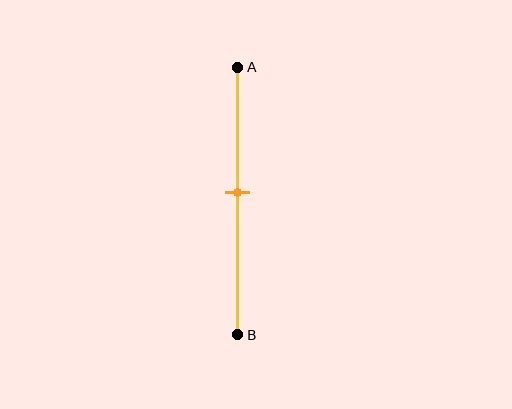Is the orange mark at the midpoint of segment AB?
No, the mark is at about 45% from A, not at the 50% midpoint.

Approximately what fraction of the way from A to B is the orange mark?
The orange mark is approximately 45% of the way from A to B.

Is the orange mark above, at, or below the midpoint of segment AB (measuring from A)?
The orange mark is above the midpoint of segment AB.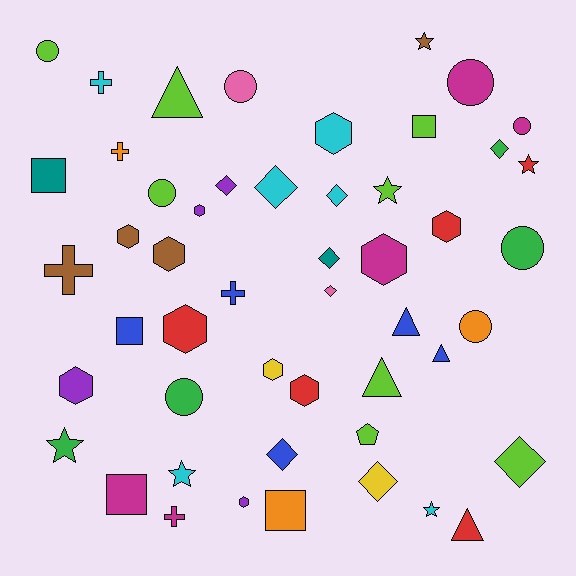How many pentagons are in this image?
There is 1 pentagon.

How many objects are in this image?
There are 50 objects.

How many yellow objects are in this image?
There are 2 yellow objects.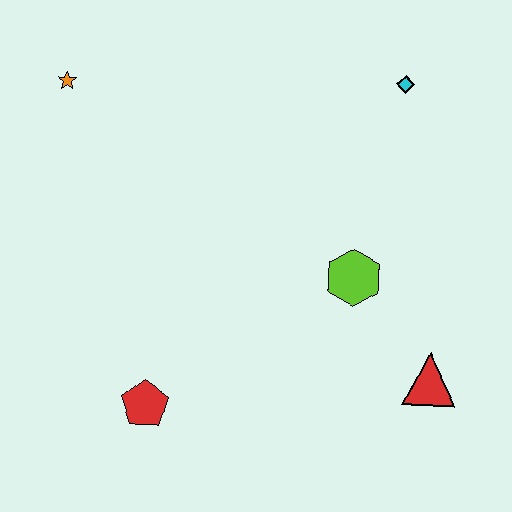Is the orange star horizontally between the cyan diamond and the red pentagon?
No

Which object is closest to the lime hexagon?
The red triangle is closest to the lime hexagon.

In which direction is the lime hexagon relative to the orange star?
The lime hexagon is to the right of the orange star.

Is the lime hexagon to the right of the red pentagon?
Yes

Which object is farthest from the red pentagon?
The cyan diamond is farthest from the red pentagon.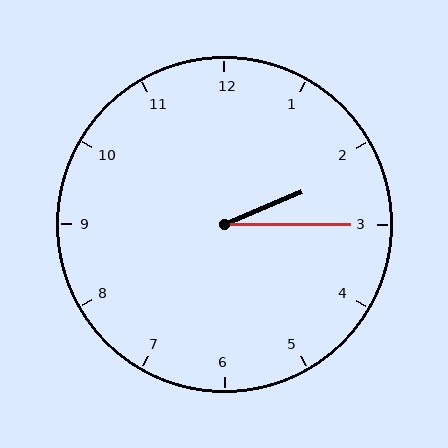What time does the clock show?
2:15.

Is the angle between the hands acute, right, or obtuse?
It is acute.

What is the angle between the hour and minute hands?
Approximately 22 degrees.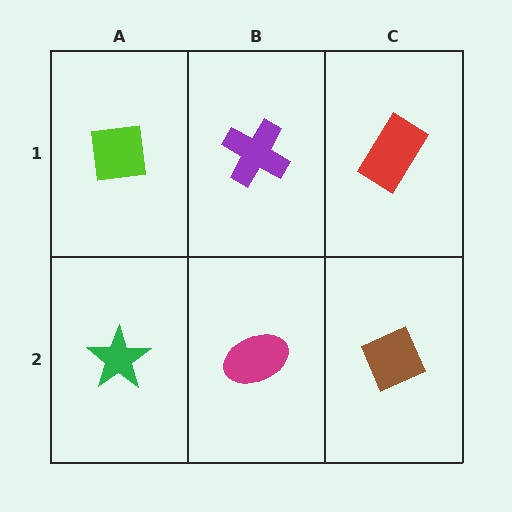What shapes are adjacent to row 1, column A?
A green star (row 2, column A), a purple cross (row 1, column B).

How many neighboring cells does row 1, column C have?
2.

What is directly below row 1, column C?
A brown diamond.